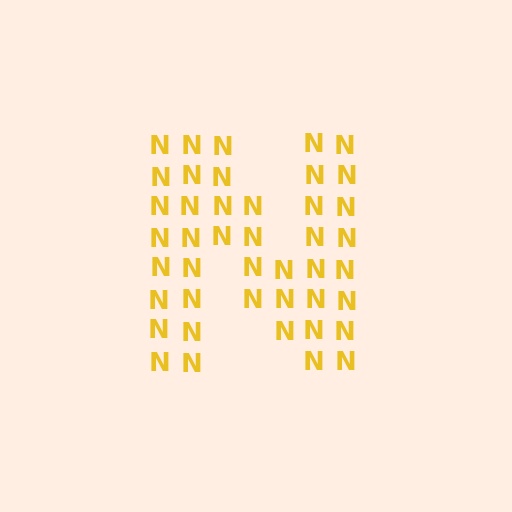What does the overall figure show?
The overall figure shows the letter N.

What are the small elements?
The small elements are letter N's.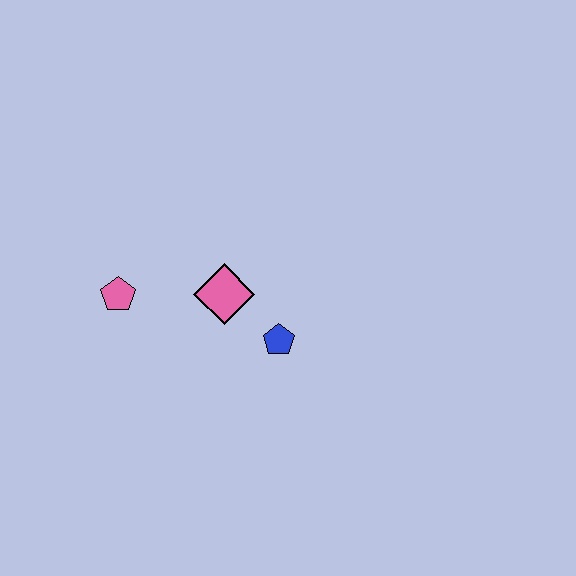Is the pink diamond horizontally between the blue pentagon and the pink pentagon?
Yes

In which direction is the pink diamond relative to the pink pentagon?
The pink diamond is to the right of the pink pentagon.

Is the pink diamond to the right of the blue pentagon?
No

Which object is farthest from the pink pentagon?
The blue pentagon is farthest from the pink pentagon.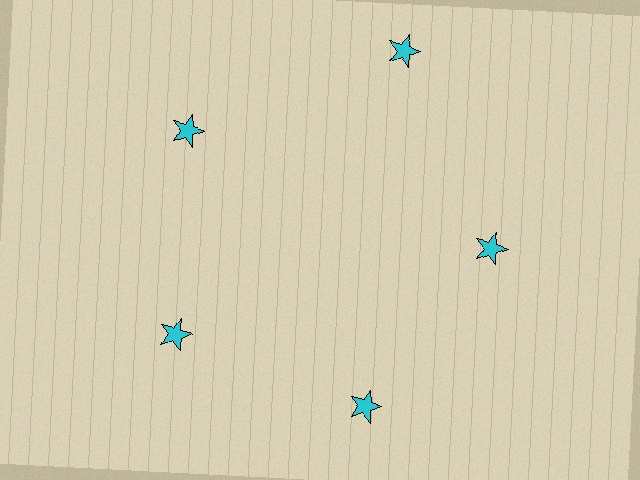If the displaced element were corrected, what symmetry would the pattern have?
It would have 5-fold rotational symmetry — the pattern would map onto itself every 72 degrees.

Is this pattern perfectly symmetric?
No. The 5 cyan stars are arranged in a ring, but one element near the 1 o'clock position is pushed outward from the center, breaking the 5-fold rotational symmetry.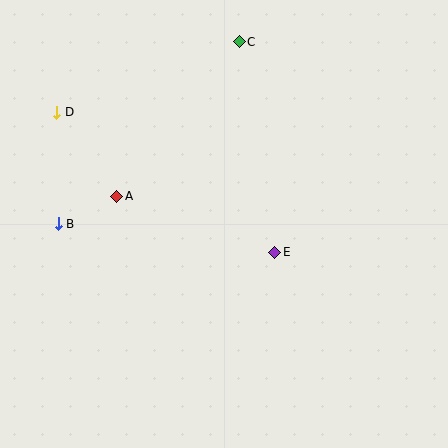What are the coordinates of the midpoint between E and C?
The midpoint between E and C is at (257, 147).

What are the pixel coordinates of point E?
Point E is at (275, 252).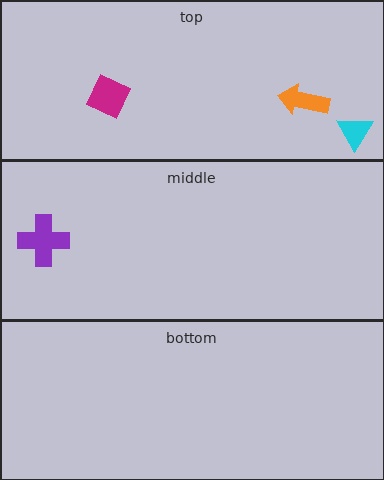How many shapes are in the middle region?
1.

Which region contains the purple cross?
The middle region.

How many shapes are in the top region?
3.